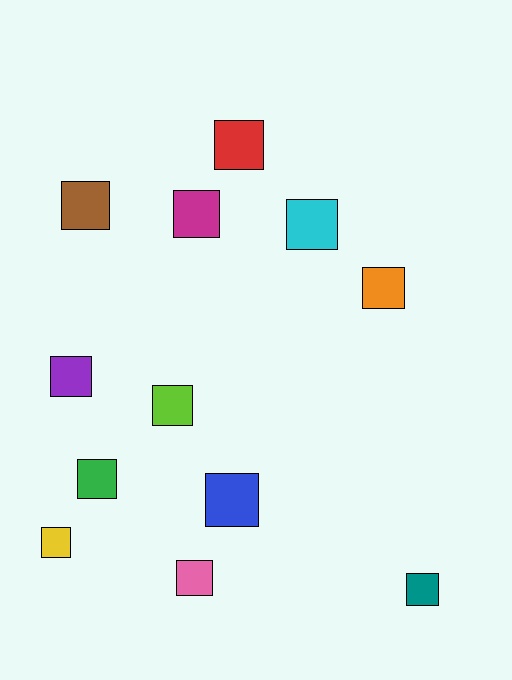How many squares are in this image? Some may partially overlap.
There are 12 squares.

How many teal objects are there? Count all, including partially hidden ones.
There is 1 teal object.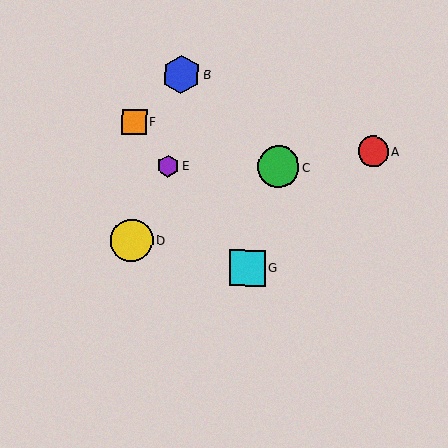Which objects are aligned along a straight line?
Objects E, F, G are aligned along a straight line.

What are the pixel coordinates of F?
Object F is at (134, 122).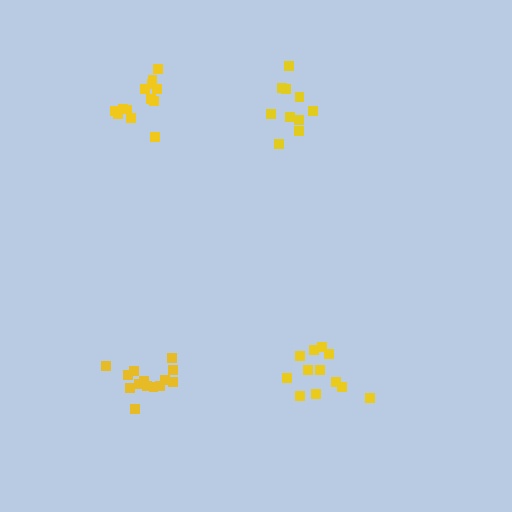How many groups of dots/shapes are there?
There are 4 groups.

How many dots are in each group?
Group 1: 15 dots, Group 2: 10 dots, Group 3: 13 dots, Group 4: 12 dots (50 total).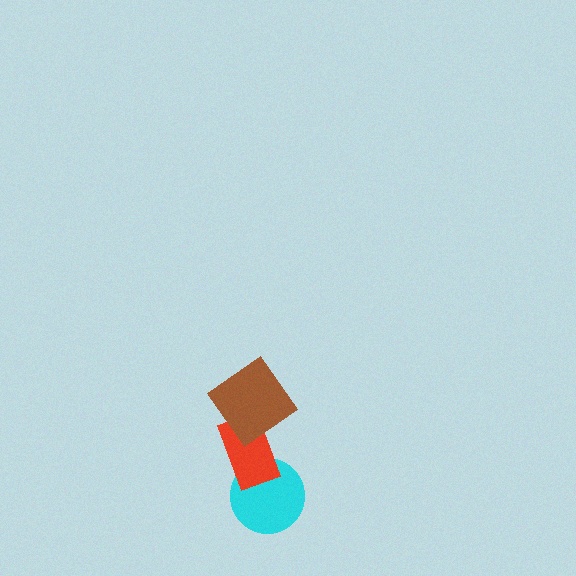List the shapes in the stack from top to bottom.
From top to bottom: the brown diamond, the red rectangle, the cyan circle.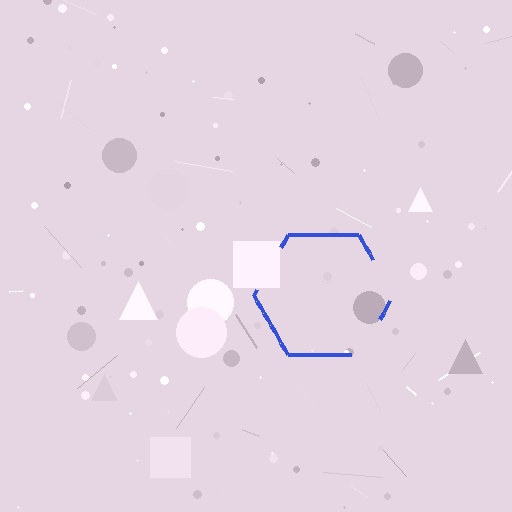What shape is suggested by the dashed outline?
The dashed outline suggests a hexagon.